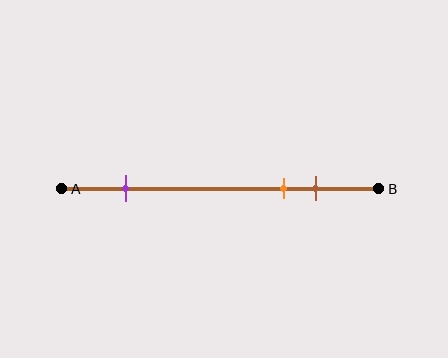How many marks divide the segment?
There are 3 marks dividing the segment.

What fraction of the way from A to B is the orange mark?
The orange mark is approximately 70% (0.7) of the way from A to B.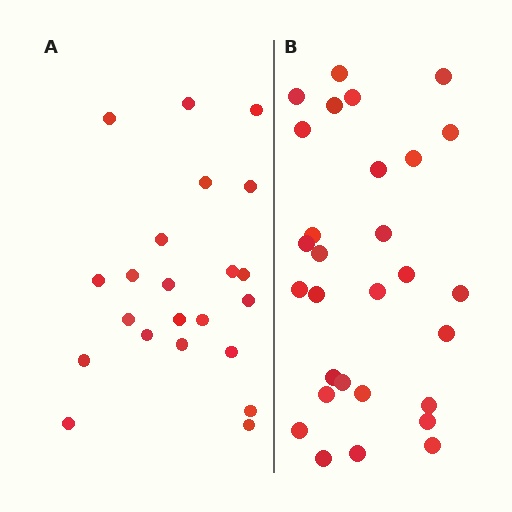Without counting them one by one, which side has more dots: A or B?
Region B (the right region) has more dots.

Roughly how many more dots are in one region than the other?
Region B has roughly 8 or so more dots than region A.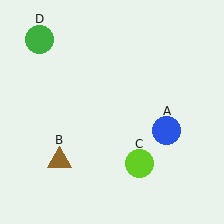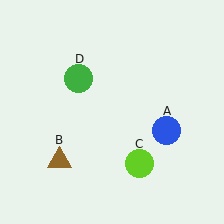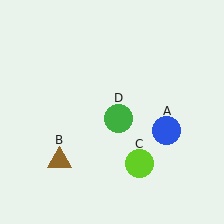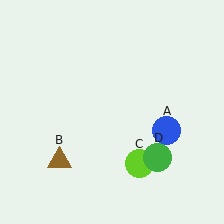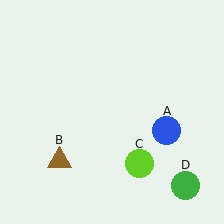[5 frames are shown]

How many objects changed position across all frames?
1 object changed position: green circle (object D).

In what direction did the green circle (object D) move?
The green circle (object D) moved down and to the right.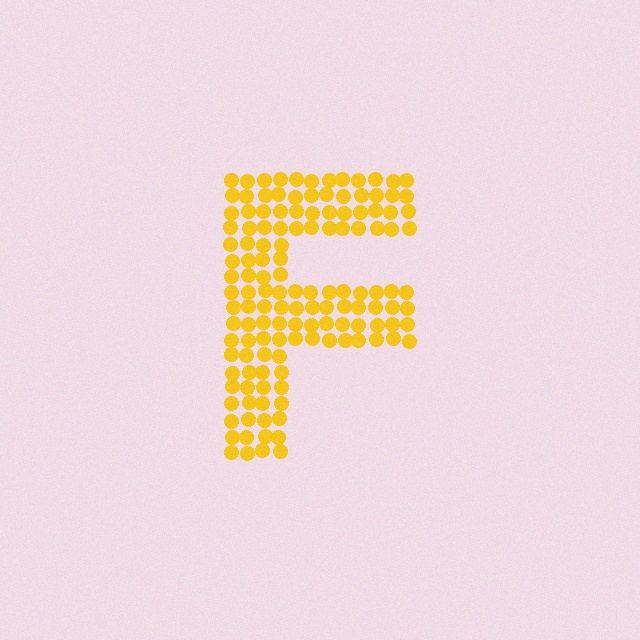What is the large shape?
The large shape is the letter F.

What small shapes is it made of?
It is made of small circles.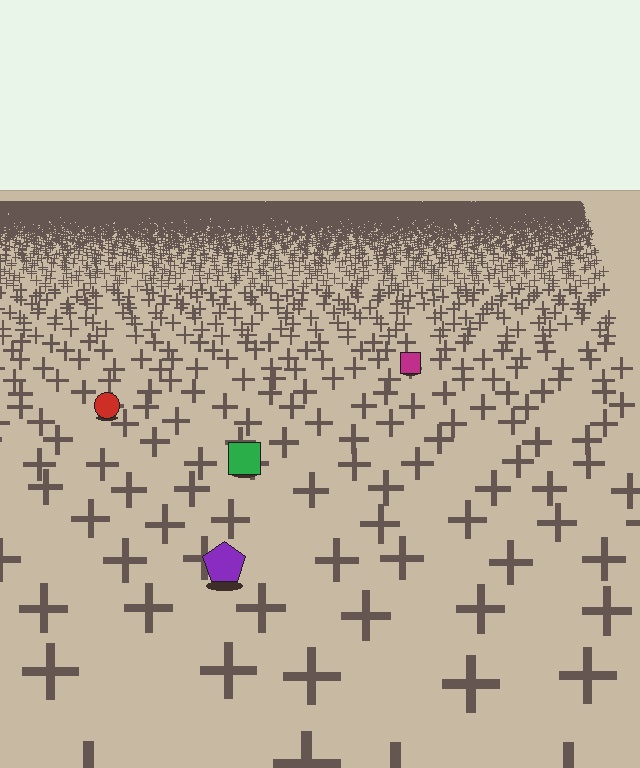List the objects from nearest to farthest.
From nearest to farthest: the purple pentagon, the green square, the red circle, the magenta square.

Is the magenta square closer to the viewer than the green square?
No. The green square is closer — you can tell from the texture gradient: the ground texture is coarser near it.